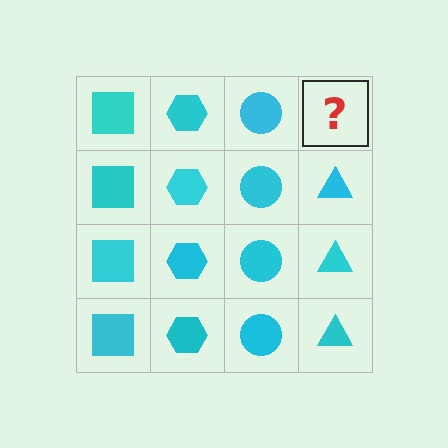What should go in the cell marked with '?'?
The missing cell should contain a cyan triangle.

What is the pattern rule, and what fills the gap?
The rule is that each column has a consistent shape. The gap should be filled with a cyan triangle.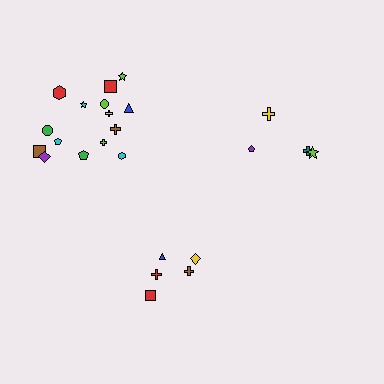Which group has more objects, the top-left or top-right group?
The top-left group.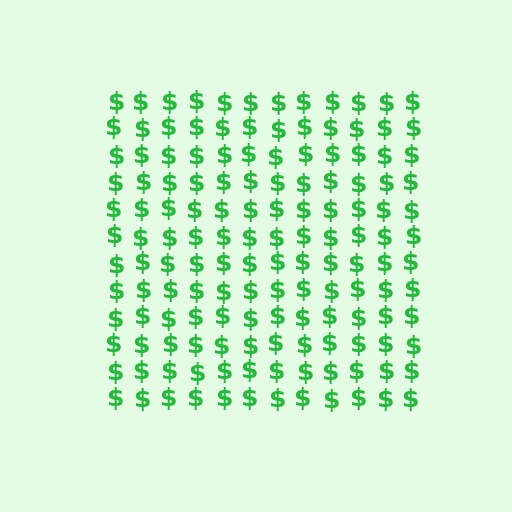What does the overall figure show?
The overall figure shows a square.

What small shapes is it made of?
It is made of small dollar signs.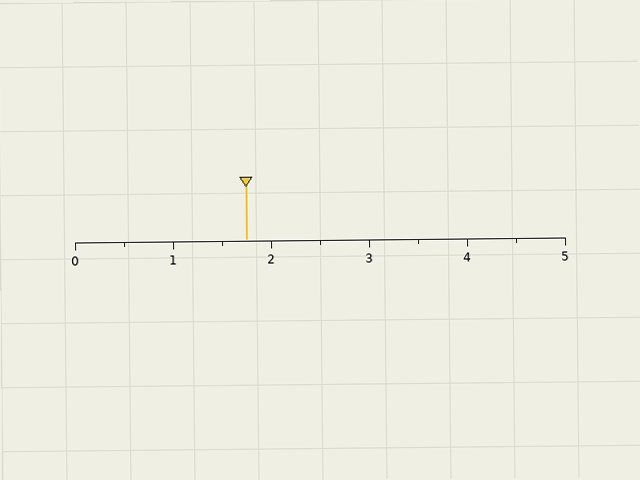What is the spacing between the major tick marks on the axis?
The major ticks are spaced 1 apart.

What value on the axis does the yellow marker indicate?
The marker indicates approximately 1.8.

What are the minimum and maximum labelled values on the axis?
The axis runs from 0 to 5.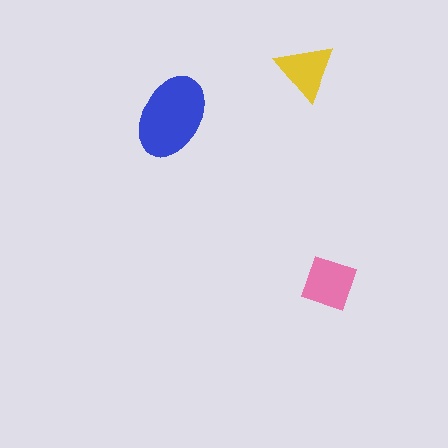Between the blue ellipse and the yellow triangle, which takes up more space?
The blue ellipse.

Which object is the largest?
The blue ellipse.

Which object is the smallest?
The yellow triangle.